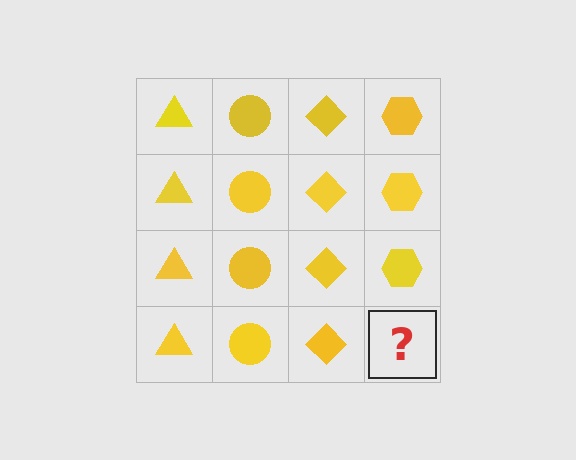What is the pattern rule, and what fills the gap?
The rule is that each column has a consistent shape. The gap should be filled with a yellow hexagon.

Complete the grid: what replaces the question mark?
The question mark should be replaced with a yellow hexagon.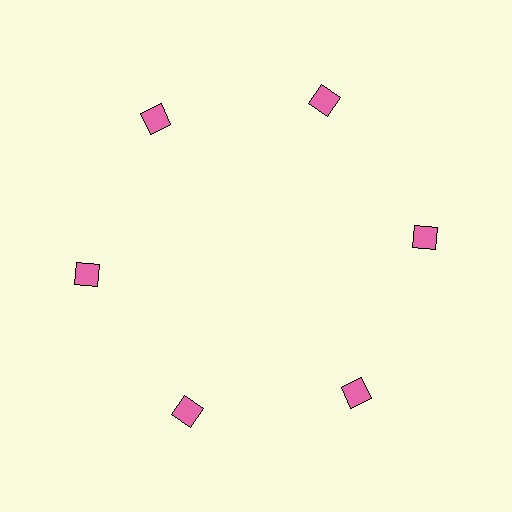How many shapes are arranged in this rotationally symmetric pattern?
There are 6 shapes, arranged in 6 groups of 1.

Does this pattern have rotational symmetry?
Yes, this pattern has 6-fold rotational symmetry. It looks the same after rotating 60 degrees around the center.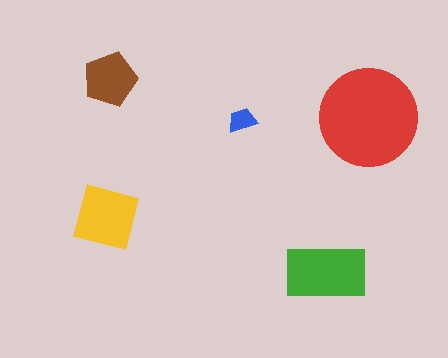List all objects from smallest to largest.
The blue trapezoid, the brown pentagon, the yellow square, the green rectangle, the red circle.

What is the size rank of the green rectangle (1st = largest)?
2nd.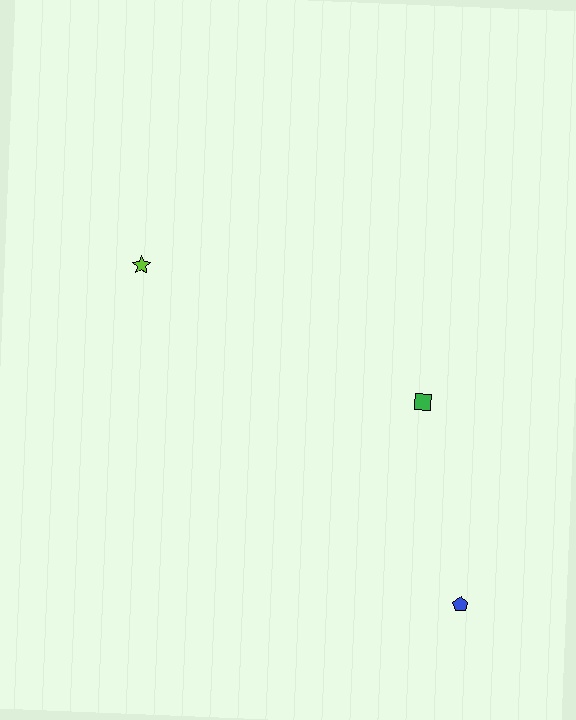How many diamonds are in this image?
There are no diamonds.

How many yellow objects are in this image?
There are no yellow objects.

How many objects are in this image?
There are 3 objects.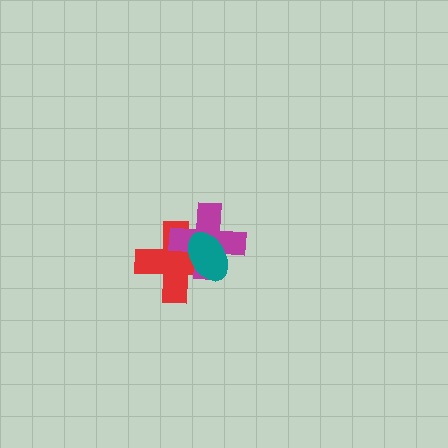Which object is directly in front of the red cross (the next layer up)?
The magenta cross is directly in front of the red cross.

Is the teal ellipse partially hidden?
No, no other shape covers it.